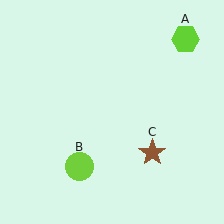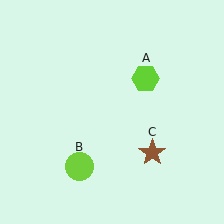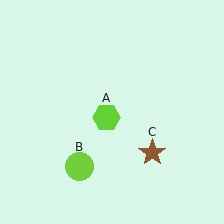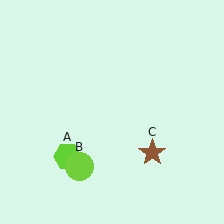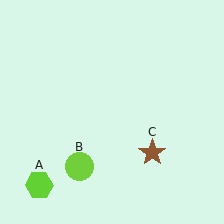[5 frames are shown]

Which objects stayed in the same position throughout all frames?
Lime circle (object B) and brown star (object C) remained stationary.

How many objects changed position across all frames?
1 object changed position: lime hexagon (object A).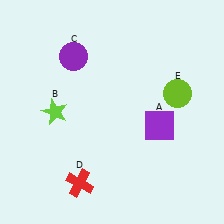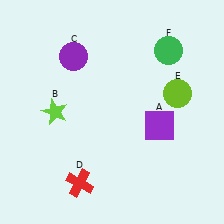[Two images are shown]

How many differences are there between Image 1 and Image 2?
There is 1 difference between the two images.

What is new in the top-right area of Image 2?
A green circle (F) was added in the top-right area of Image 2.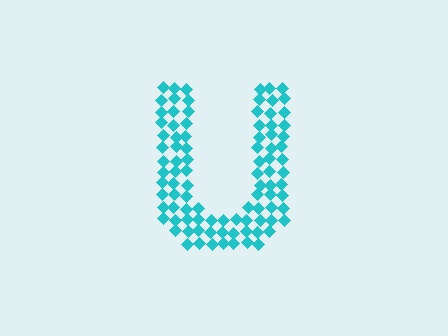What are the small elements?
The small elements are diamonds.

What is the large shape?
The large shape is the letter U.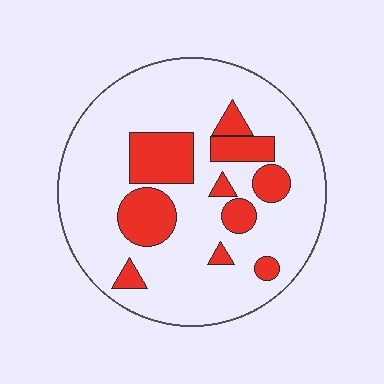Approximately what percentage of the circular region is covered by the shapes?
Approximately 20%.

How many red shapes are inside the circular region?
10.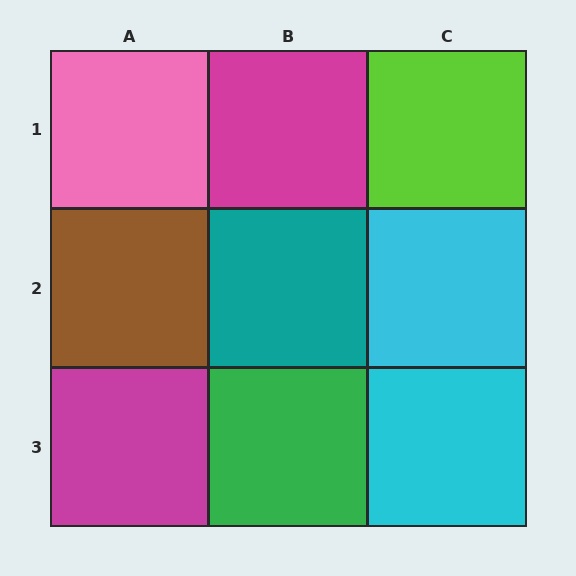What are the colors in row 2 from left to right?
Brown, teal, cyan.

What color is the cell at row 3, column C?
Cyan.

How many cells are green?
1 cell is green.